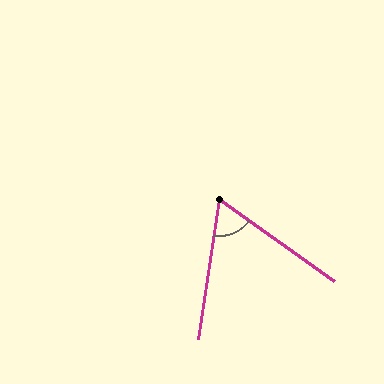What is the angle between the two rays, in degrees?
Approximately 63 degrees.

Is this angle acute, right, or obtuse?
It is acute.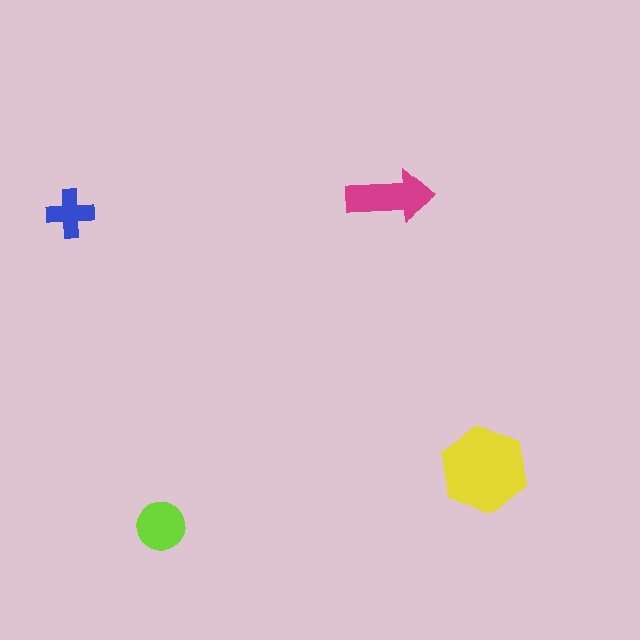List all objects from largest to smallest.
The yellow hexagon, the magenta arrow, the lime circle, the blue cross.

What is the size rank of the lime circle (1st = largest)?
3rd.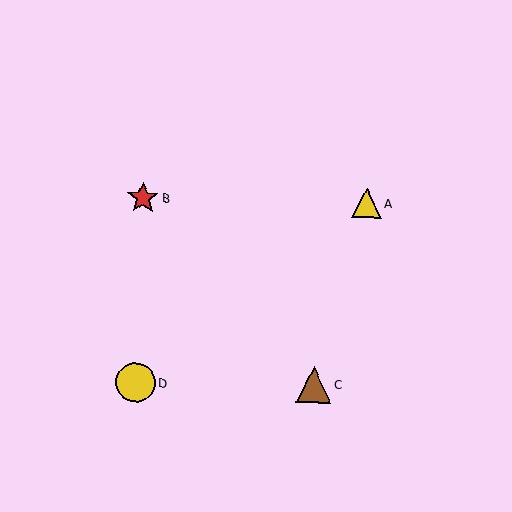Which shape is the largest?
The yellow circle (labeled D) is the largest.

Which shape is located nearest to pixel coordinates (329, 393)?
The brown triangle (labeled C) at (314, 385) is nearest to that location.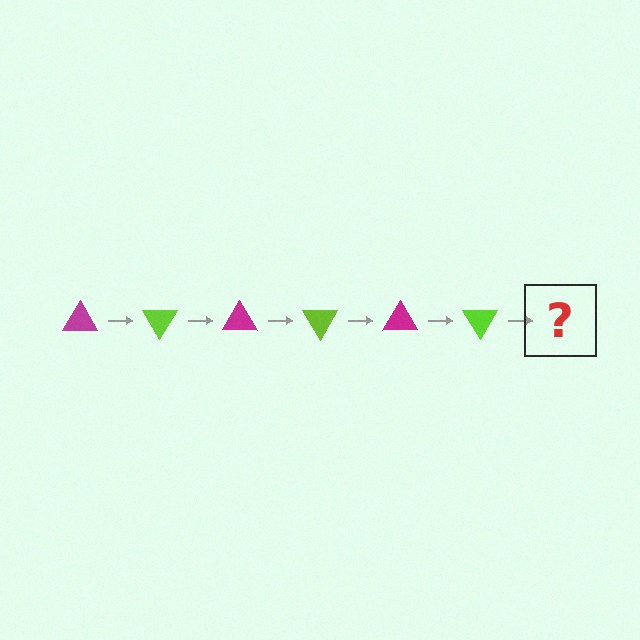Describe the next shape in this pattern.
It should be a magenta triangle, rotated 360 degrees from the start.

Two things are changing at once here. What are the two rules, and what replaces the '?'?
The two rules are that it rotates 60 degrees each step and the color cycles through magenta and lime. The '?' should be a magenta triangle, rotated 360 degrees from the start.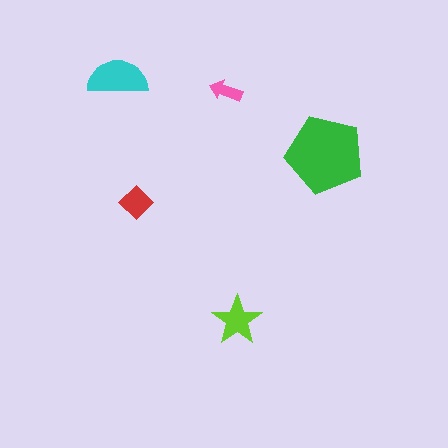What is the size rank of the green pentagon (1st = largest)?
1st.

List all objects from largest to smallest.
The green pentagon, the cyan semicircle, the lime star, the red diamond, the pink arrow.